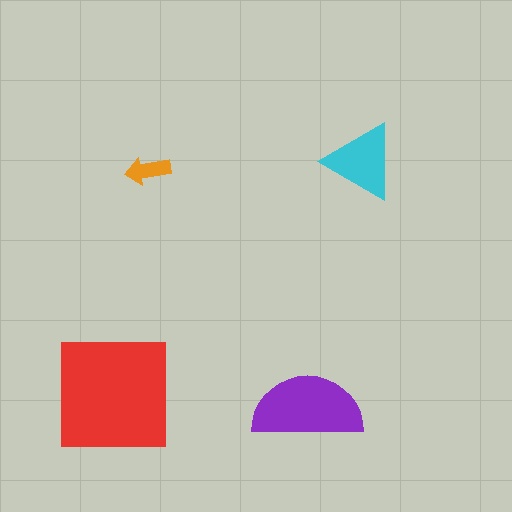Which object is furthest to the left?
The red square is leftmost.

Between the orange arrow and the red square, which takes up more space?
The red square.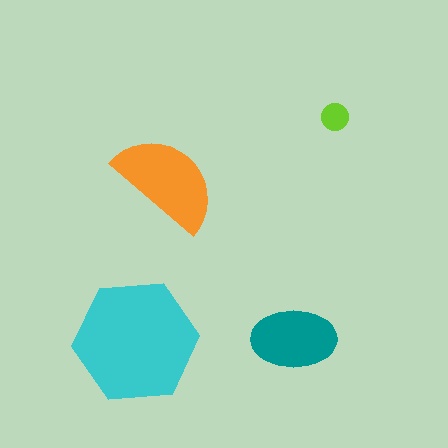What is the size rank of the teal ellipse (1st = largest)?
3rd.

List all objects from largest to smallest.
The cyan hexagon, the orange semicircle, the teal ellipse, the lime circle.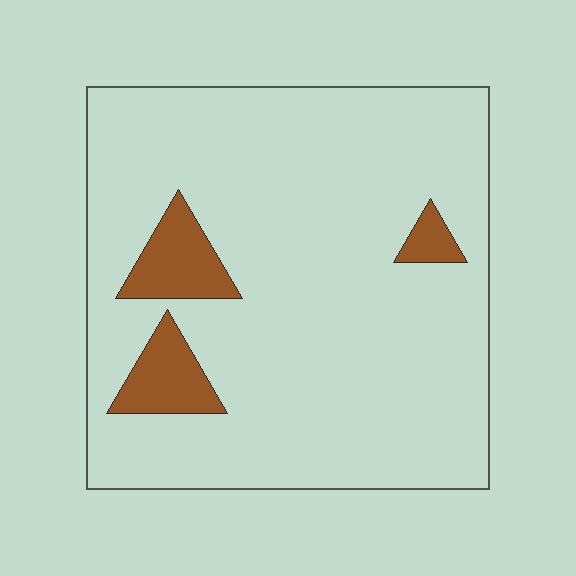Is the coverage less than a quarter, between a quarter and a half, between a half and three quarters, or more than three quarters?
Less than a quarter.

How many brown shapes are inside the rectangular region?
3.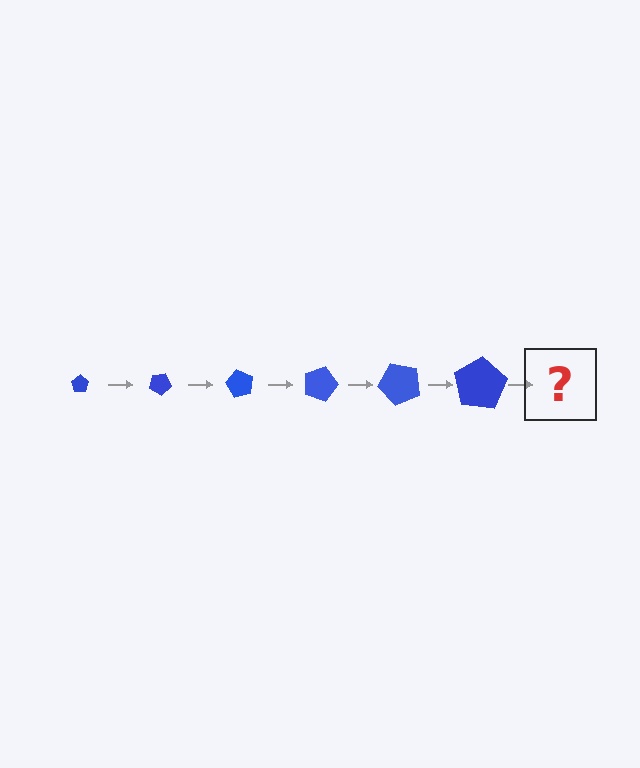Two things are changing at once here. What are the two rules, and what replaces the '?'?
The two rules are that the pentagon grows larger each step and it rotates 30 degrees each step. The '?' should be a pentagon, larger than the previous one and rotated 180 degrees from the start.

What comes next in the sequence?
The next element should be a pentagon, larger than the previous one and rotated 180 degrees from the start.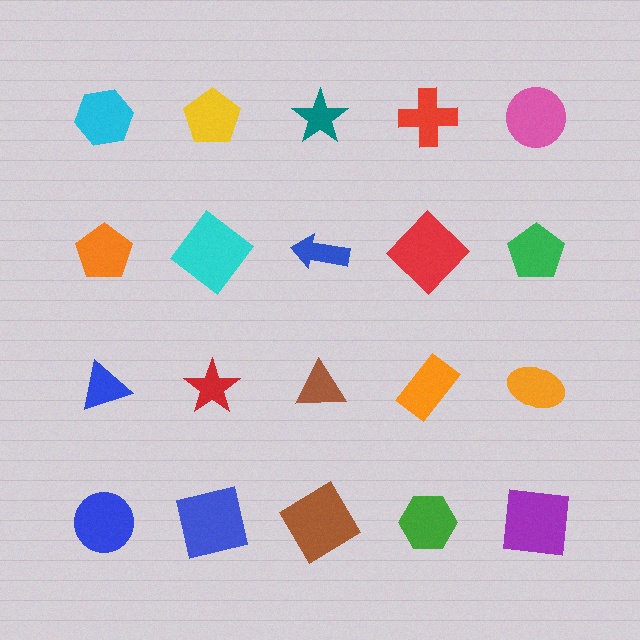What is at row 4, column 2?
A blue square.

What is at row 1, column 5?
A pink circle.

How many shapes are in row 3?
5 shapes.